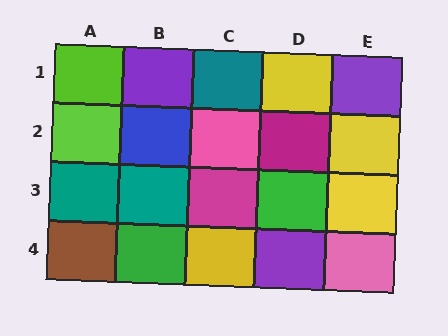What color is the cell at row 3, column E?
Yellow.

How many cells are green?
2 cells are green.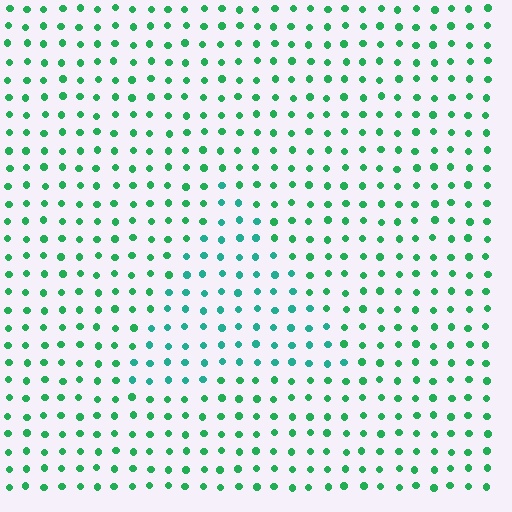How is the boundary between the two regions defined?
The boundary is defined purely by a slight shift in hue (about 27 degrees). Spacing, size, and orientation are identical on both sides.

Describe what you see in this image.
The image is filled with small green elements in a uniform arrangement. A triangle-shaped region is visible where the elements are tinted to a slightly different hue, forming a subtle color boundary.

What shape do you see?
I see a triangle.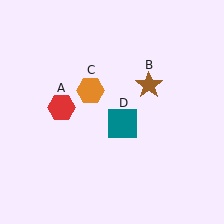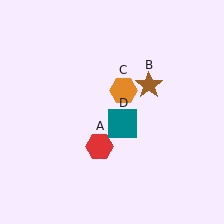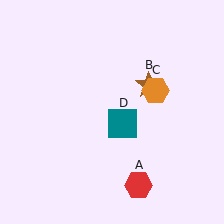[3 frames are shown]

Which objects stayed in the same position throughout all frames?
Brown star (object B) and teal square (object D) remained stationary.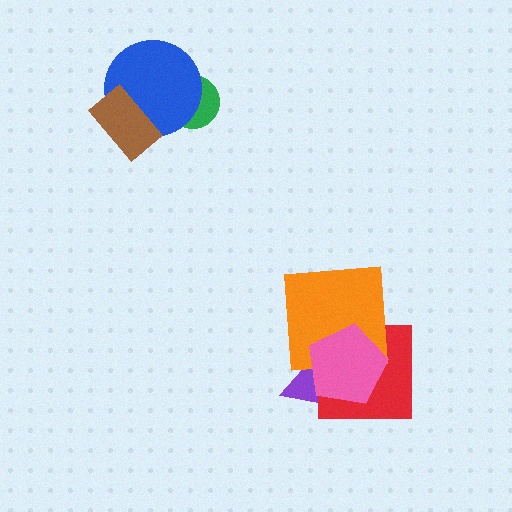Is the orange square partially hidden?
Yes, it is partially covered by another shape.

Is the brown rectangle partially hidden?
No, no other shape covers it.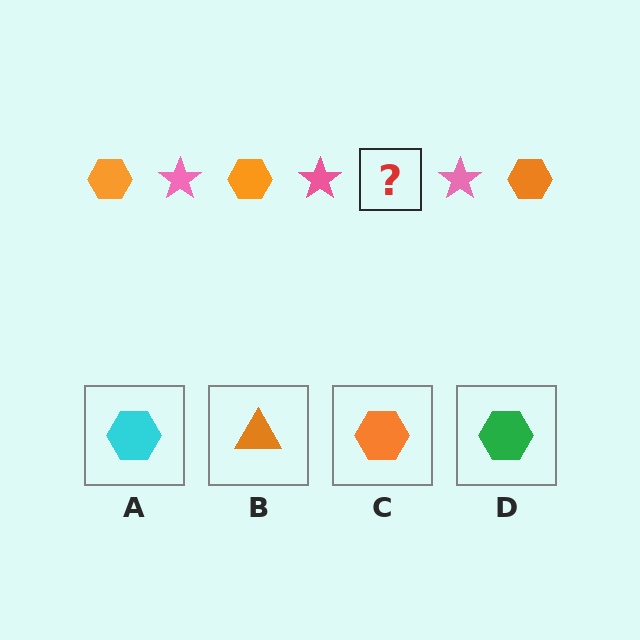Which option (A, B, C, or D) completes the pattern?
C.